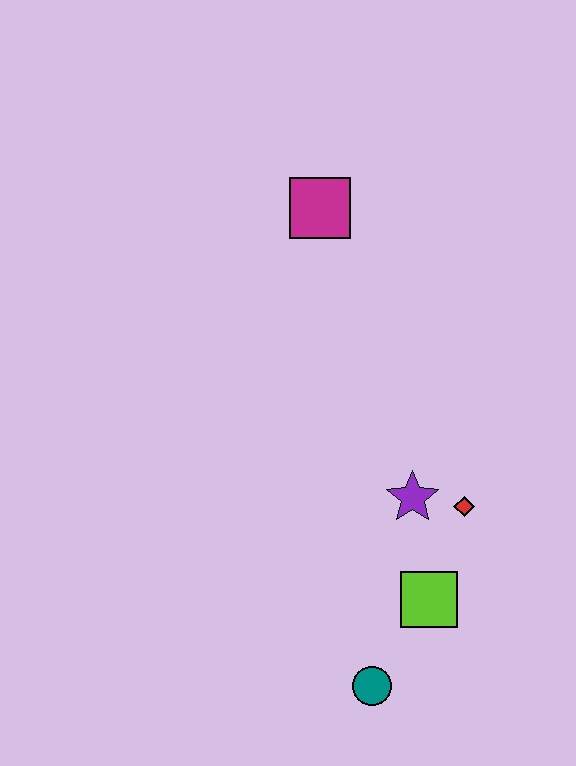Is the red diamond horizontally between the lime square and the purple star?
No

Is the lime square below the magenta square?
Yes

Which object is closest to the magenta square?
The purple star is closest to the magenta square.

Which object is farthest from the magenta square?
The teal circle is farthest from the magenta square.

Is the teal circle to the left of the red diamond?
Yes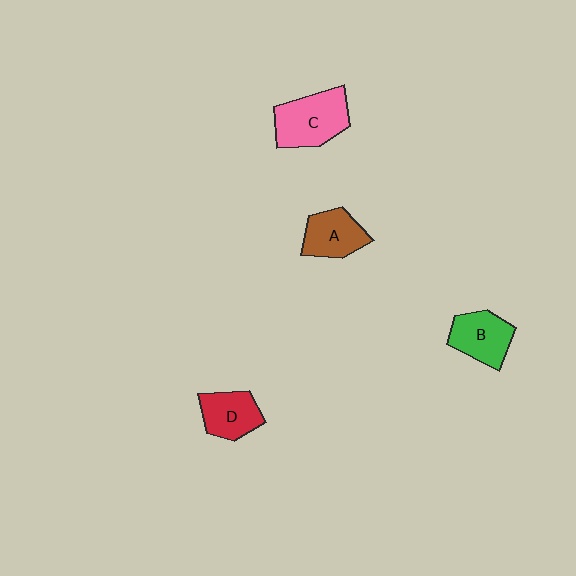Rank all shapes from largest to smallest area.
From largest to smallest: C (pink), B (green), A (brown), D (red).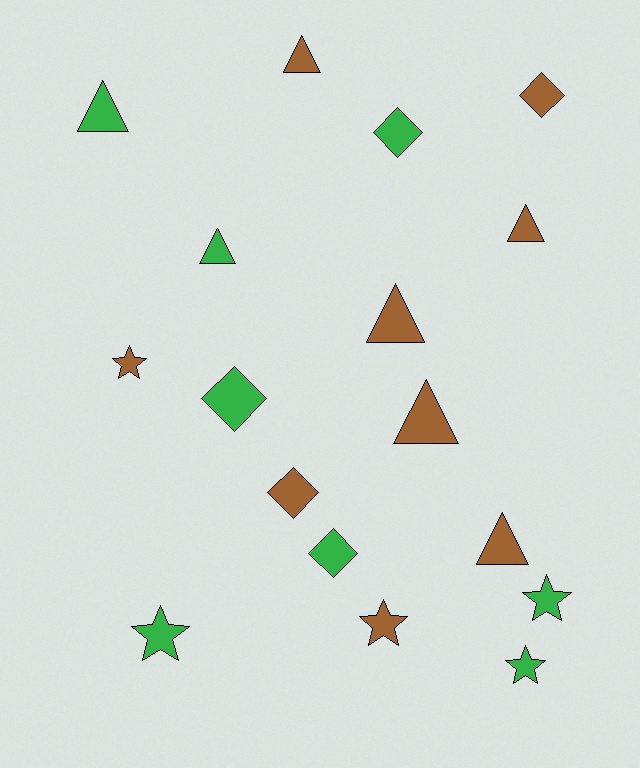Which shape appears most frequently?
Triangle, with 7 objects.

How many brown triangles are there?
There are 5 brown triangles.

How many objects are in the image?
There are 17 objects.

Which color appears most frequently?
Brown, with 9 objects.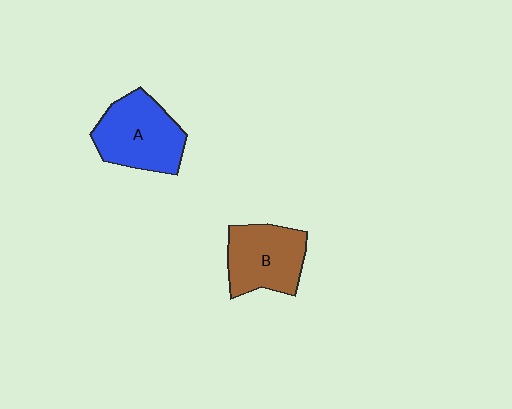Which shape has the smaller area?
Shape B (brown).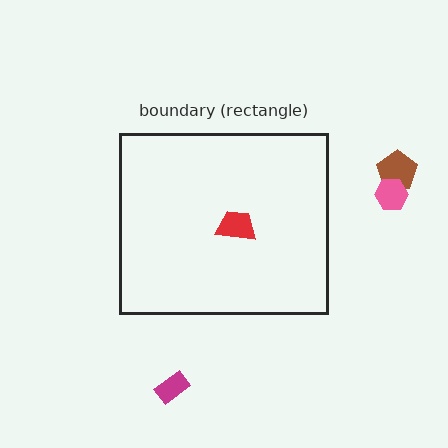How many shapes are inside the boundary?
1 inside, 3 outside.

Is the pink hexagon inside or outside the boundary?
Outside.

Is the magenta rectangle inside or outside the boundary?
Outside.